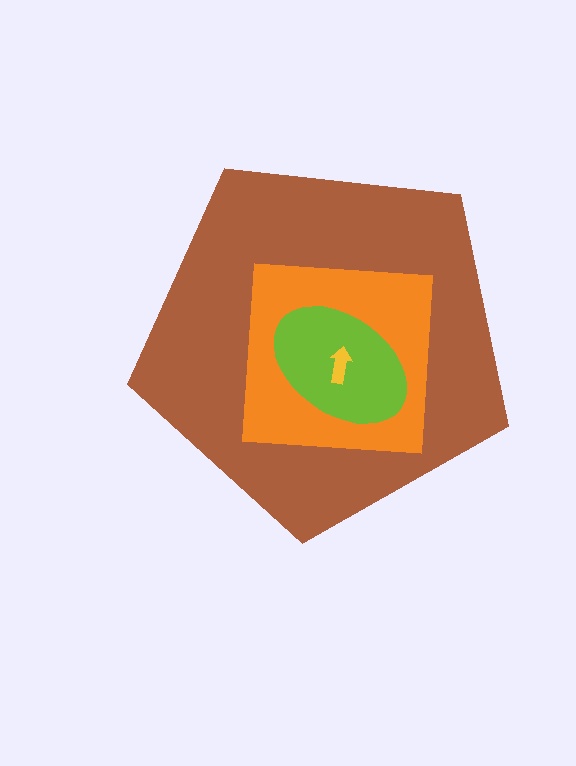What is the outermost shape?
The brown pentagon.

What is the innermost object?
The yellow arrow.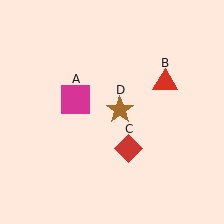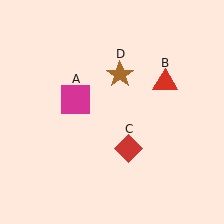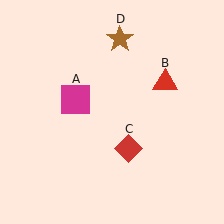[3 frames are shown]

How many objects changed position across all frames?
1 object changed position: brown star (object D).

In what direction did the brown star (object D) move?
The brown star (object D) moved up.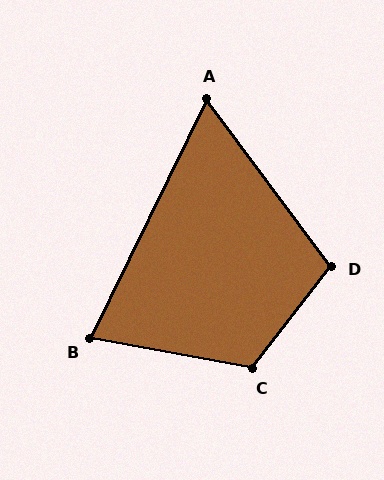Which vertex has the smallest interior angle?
A, at approximately 63 degrees.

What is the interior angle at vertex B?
Approximately 74 degrees (acute).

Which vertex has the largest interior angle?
C, at approximately 117 degrees.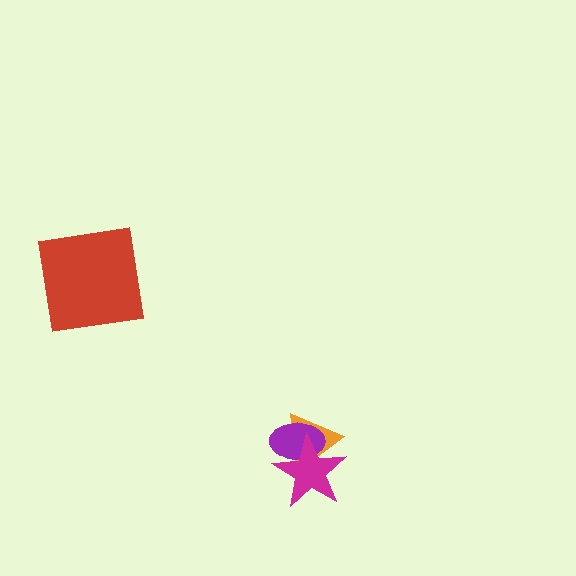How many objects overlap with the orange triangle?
2 objects overlap with the orange triangle.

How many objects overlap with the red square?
0 objects overlap with the red square.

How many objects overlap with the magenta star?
2 objects overlap with the magenta star.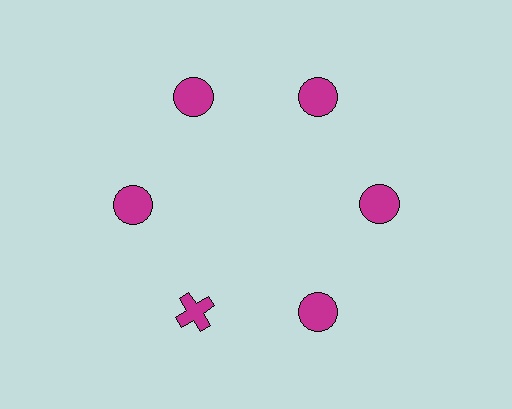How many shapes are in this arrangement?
There are 6 shapes arranged in a ring pattern.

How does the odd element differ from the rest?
It has a different shape: cross instead of circle.